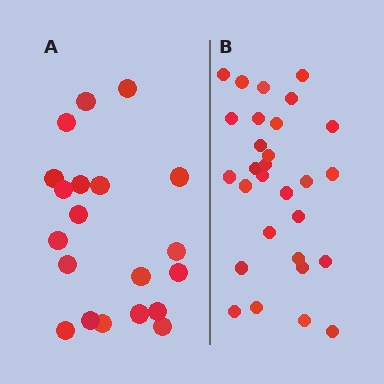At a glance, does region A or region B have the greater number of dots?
Region B (the right region) has more dots.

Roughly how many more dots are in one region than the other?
Region B has roughly 8 or so more dots than region A.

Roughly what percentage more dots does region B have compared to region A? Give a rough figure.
About 45% more.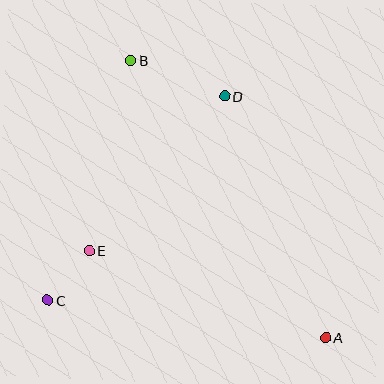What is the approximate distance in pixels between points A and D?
The distance between A and D is approximately 262 pixels.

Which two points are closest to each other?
Points C and E are closest to each other.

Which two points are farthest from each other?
Points A and B are farthest from each other.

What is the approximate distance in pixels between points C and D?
The distance between C and D is approximately 270 pixels.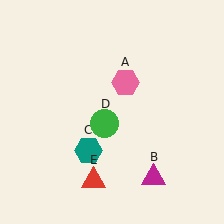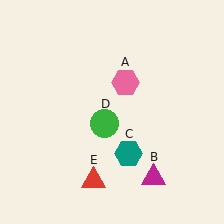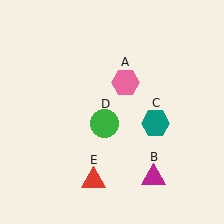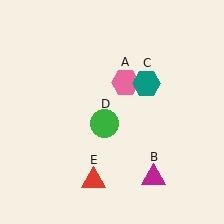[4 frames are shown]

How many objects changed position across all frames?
1 object changed position: teal hexagon (object C).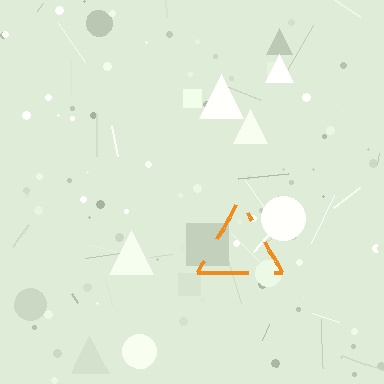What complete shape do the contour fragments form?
The contour fragments form a triangle.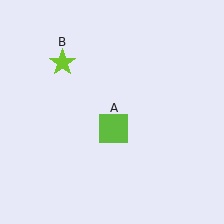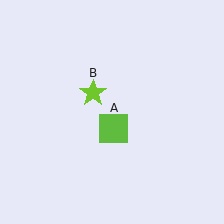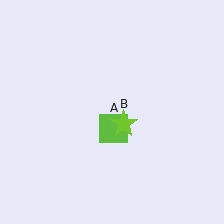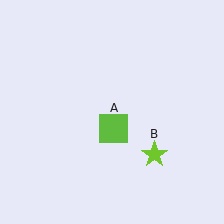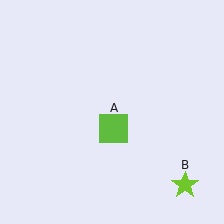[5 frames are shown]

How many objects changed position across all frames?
1 object changed position: lime star (object B).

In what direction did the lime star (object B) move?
The lime star (object B) moved down and to the right.